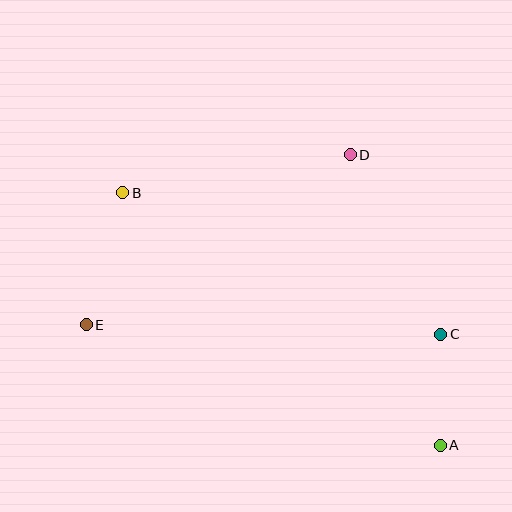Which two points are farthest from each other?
Points A and B are farthest from each other.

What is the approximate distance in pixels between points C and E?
The distance between C and E is approximately 355 pixels.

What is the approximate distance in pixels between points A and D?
The distance between A and D is approximately 304 pixels.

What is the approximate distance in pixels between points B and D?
The distance between B and D is approximately 231 pixels.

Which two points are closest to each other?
Points A and C are closest to each other.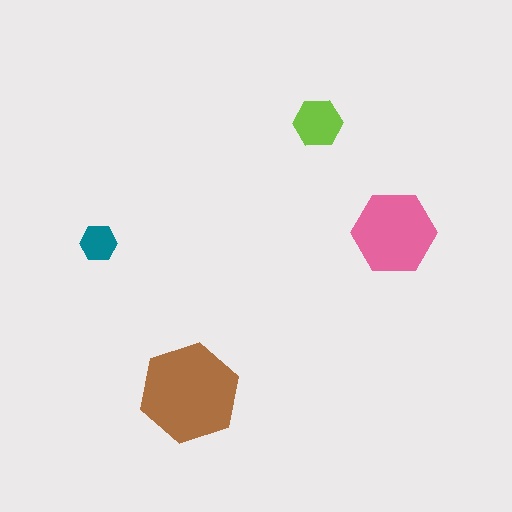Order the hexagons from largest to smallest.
the brown one, the pink one, the lime one, the teal one.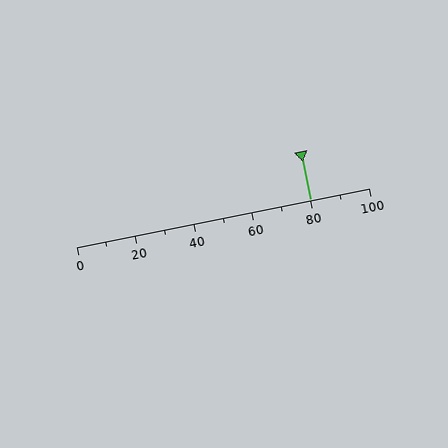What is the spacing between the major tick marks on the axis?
The major ticks are spaced 20 apart.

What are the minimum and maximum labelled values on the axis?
The axis runs from 0 to 100.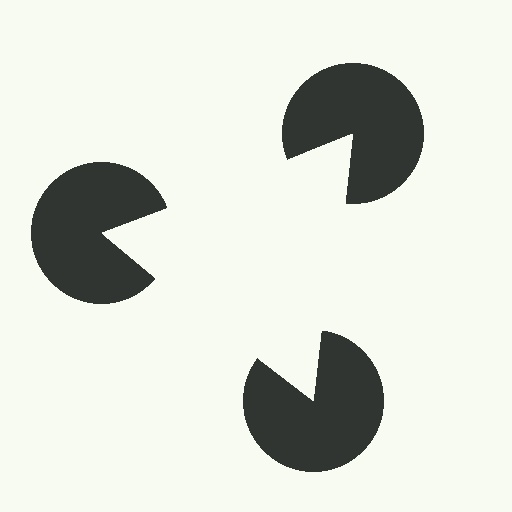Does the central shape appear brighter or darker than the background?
It typically appears slightly brighter than the background, even though no actual brightness change is drawn.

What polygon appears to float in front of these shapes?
An illusory triangle — its edges are inferred from the aligned wedge cuts in the pac-man discs, not physically drawn.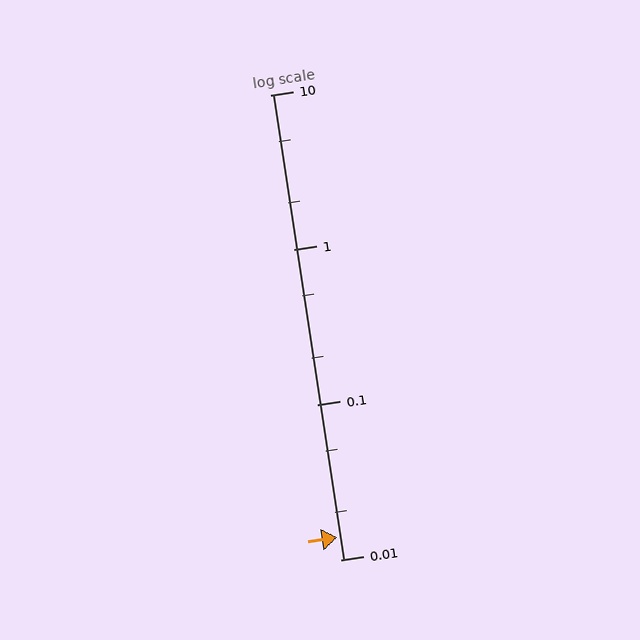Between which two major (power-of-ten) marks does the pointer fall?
The pointer is between 0.01 and 0.1.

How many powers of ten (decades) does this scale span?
The scale spans 3 decades, from 0.01 to 10.